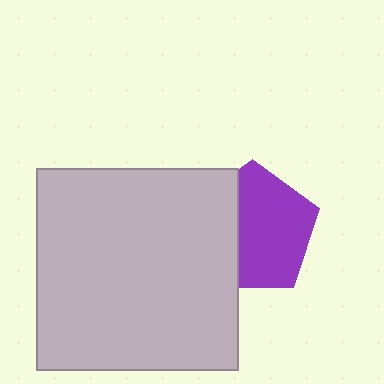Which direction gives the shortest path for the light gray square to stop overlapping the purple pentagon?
Moving left gives the shortest separation.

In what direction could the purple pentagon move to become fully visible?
The purple pentagon could move right. That would shift it out from behind the light gray square entirely.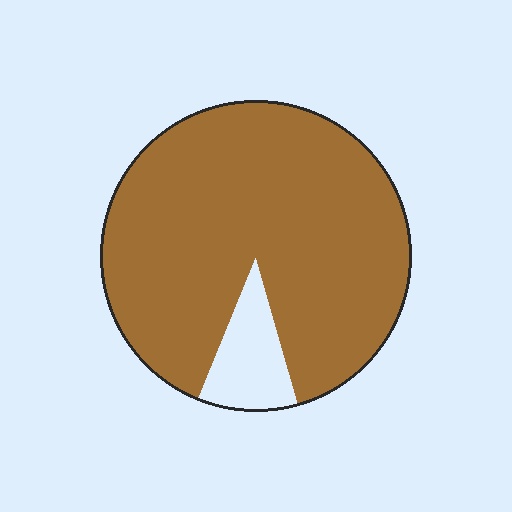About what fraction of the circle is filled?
About nine tenths (9/10).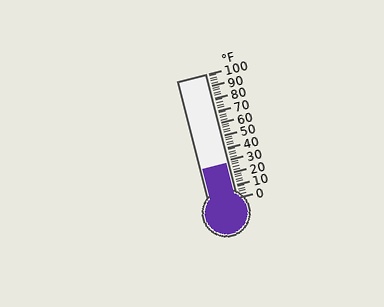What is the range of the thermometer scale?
The thermometer scale ranges from 0°F to 100°F.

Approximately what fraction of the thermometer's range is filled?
The thermometer is filled to approximately 30% of its range.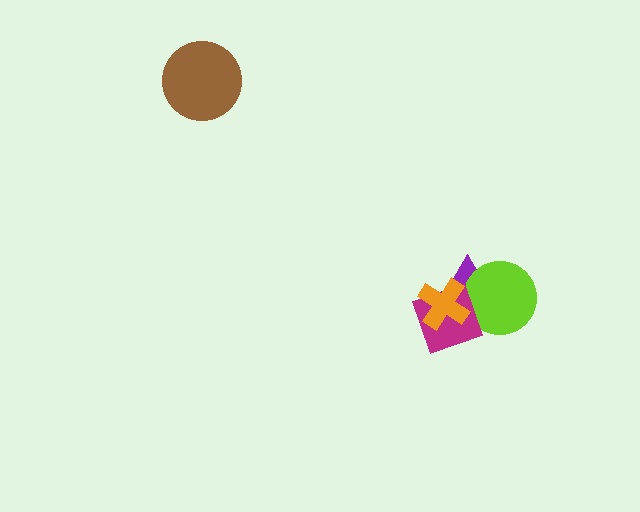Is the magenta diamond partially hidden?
Yes, it is partially covered by another shape.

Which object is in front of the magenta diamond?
The orange cross is in front of the magenta diamond.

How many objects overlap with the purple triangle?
3 objects overlap with the purple triangle.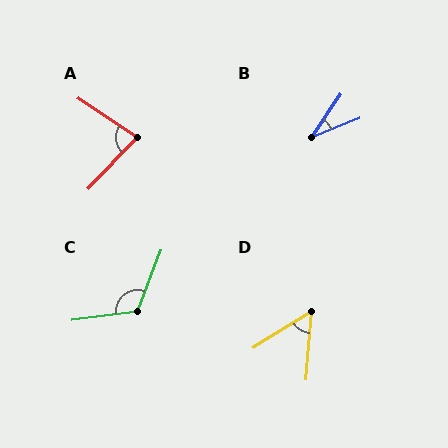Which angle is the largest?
C, at approximately 118 degrees.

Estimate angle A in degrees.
Approximately 80 degrees.